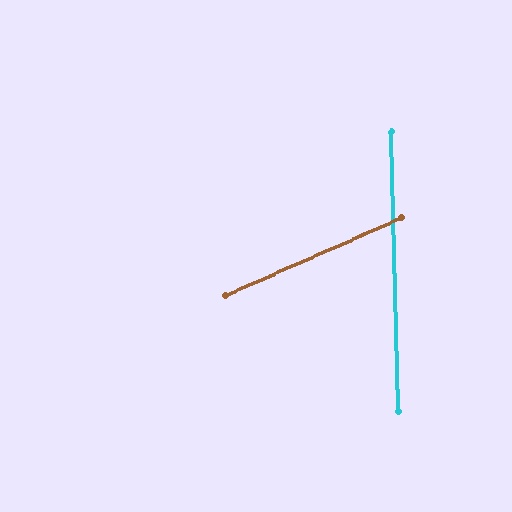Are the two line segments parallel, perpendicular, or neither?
Neither parallel nor perpendicular — they differ by about 68°.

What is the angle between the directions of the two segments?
Approximately 68 degrees.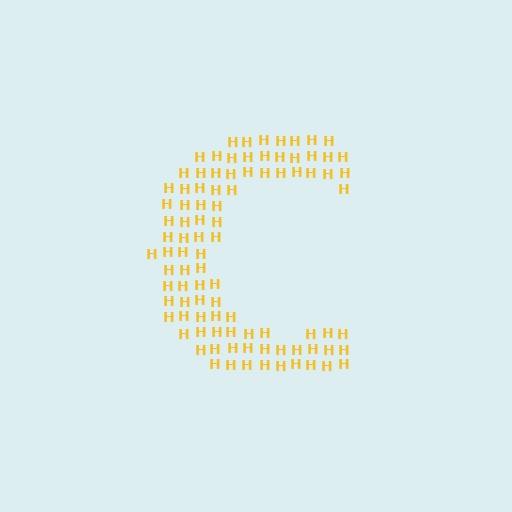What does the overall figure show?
The overall figure shows the letter C.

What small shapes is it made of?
It is made of small letter H's.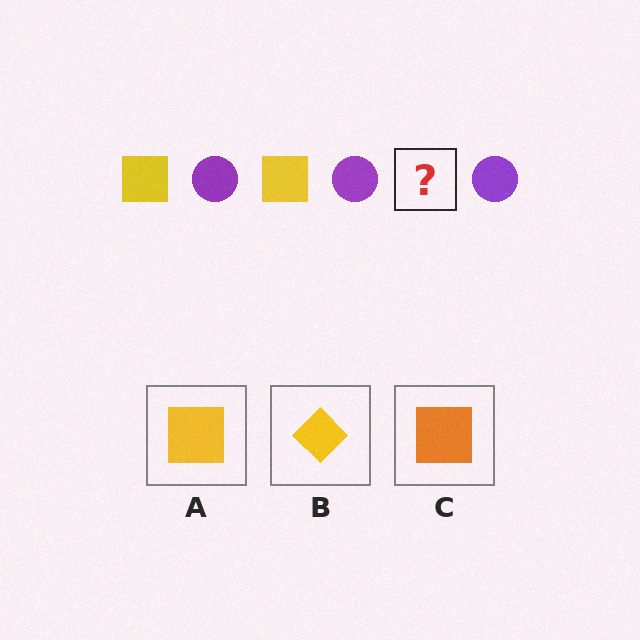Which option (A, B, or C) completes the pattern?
A.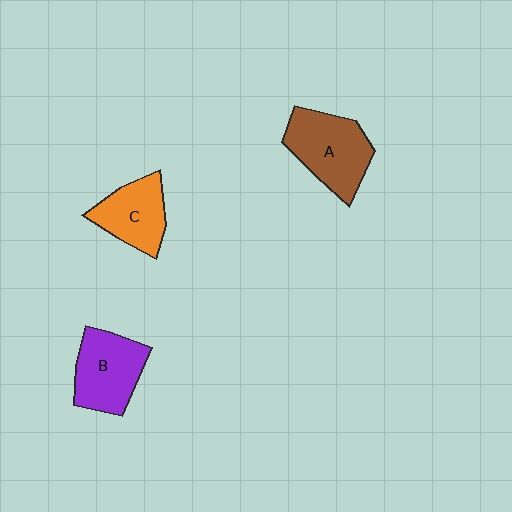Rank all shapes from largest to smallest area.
From largest to smallest: A (brown), B (purple), C (orange).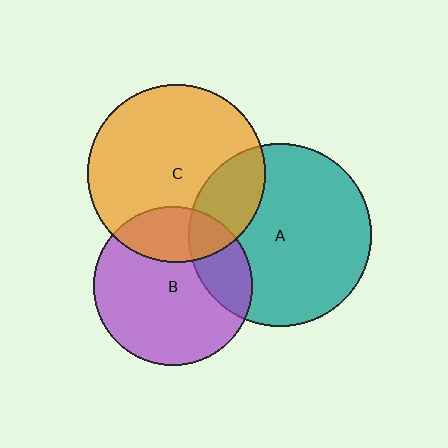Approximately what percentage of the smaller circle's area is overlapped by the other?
Approximately 20%.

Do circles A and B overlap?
Yes.